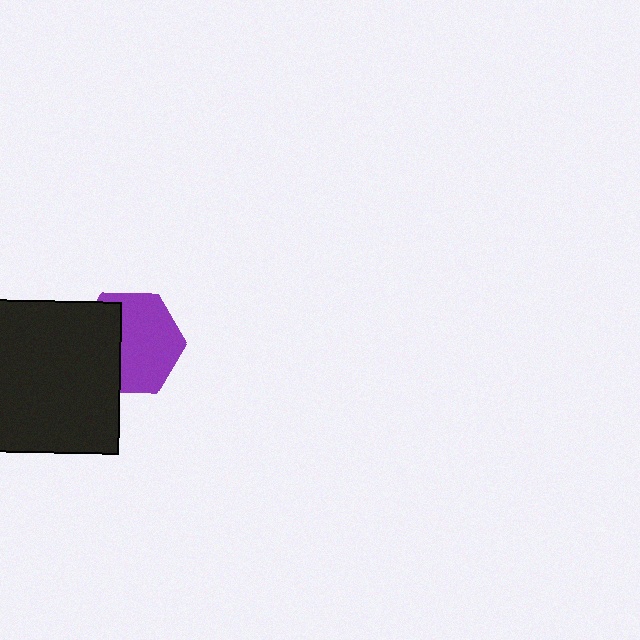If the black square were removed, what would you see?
You would see the complete purple hexagon.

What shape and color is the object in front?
The object in front is a black square.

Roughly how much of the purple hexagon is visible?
About half of it is visible (roughly 62%).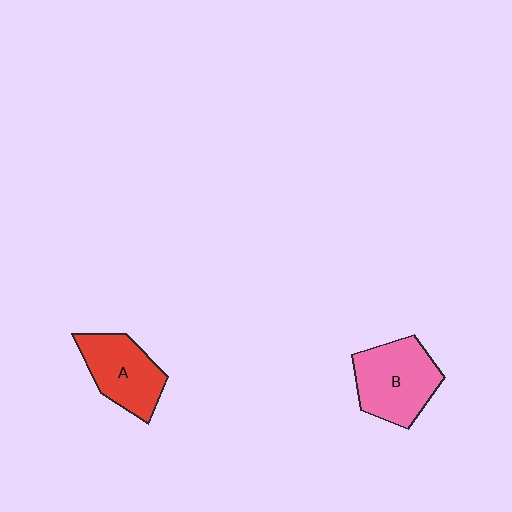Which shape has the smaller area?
Shape A (red).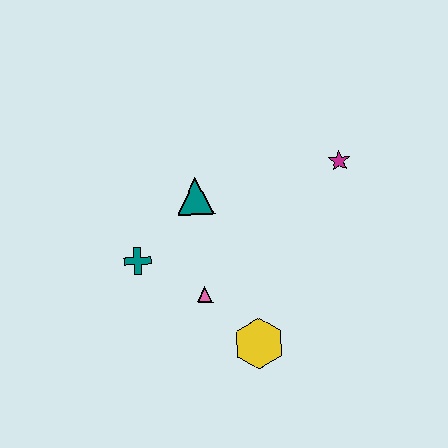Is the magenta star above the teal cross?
Yes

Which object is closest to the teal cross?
The pink triangle is closest to the teal cross.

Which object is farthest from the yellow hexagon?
The magenta star is farthest from the yellow hexagon.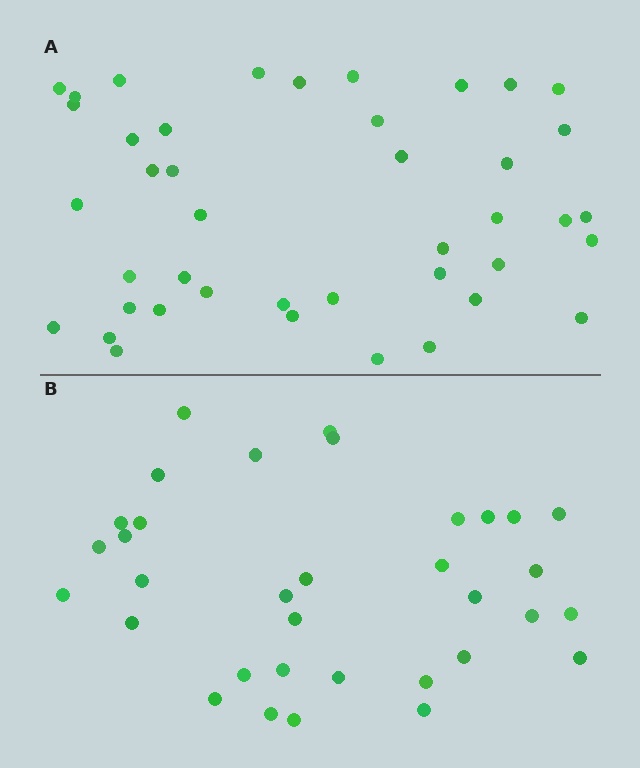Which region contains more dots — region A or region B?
Region A (the top region) has more dots.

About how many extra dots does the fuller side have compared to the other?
Region A has roughly 8 or so more dots than region B.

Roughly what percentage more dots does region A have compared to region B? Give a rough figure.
About 25% more.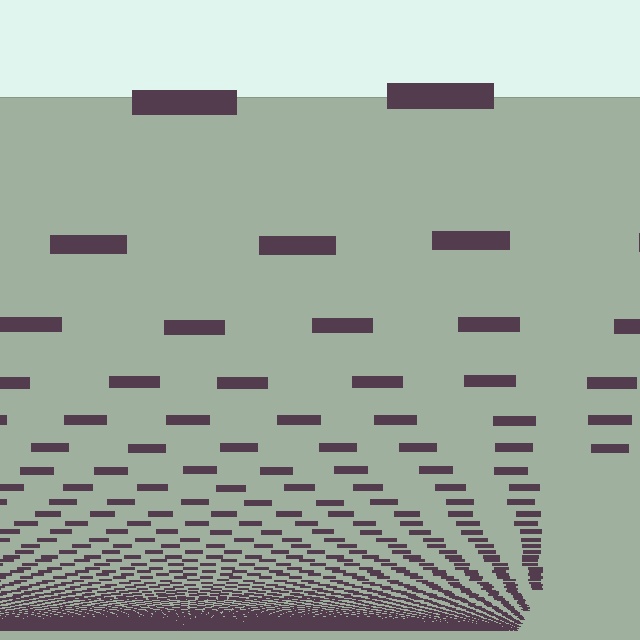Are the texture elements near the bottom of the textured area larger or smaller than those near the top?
Smaller. The gradient is inverted — elements near the bottom are smaller and denser.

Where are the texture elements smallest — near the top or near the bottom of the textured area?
Near the bottom.